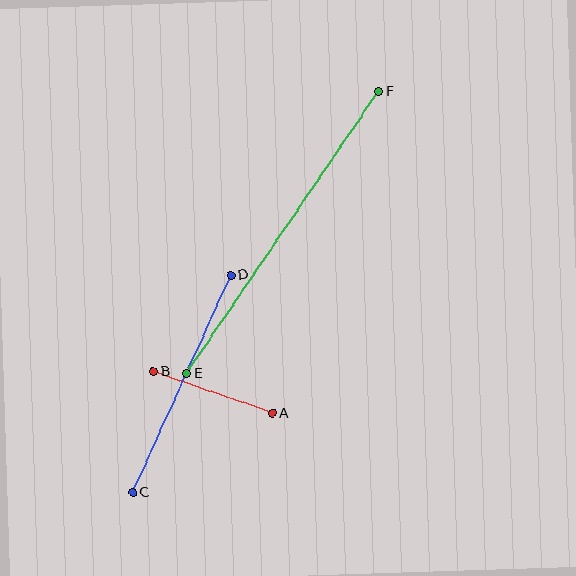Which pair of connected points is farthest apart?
Points E and F are farthest apart.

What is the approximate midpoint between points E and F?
The midpoint is at approximately (282, 233) pixels.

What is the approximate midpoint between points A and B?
The midpoint is at approximately (213, 393) pixels.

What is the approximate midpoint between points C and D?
The midpoint is at approximately (182, 384) pixels.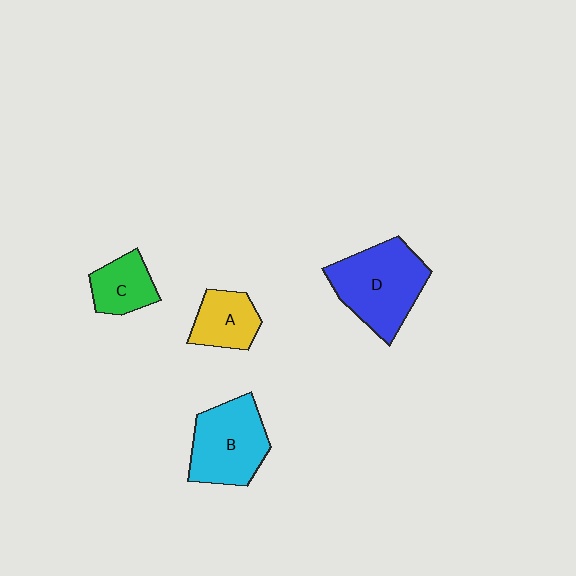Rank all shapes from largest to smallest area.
From largest to smallest: D (blue), B (cyan), A (yellow), C (green).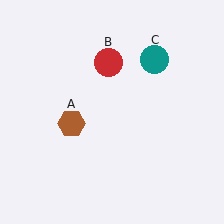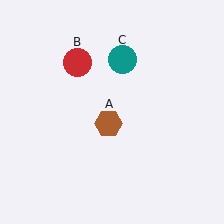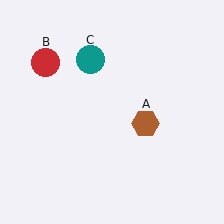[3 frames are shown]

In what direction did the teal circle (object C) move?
The teal circle (object C) moved left.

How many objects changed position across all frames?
3 objects changed position: brown hexagon (object A), red circle (object B), teal circle (object C).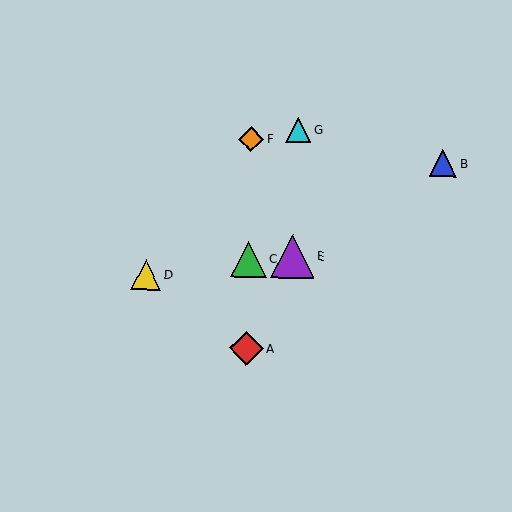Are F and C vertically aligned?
Yes, both are at x≈251.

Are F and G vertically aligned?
No, F is at x≈251 and G is at x≈298.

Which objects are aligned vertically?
Objects A, C, F are aligned vertically.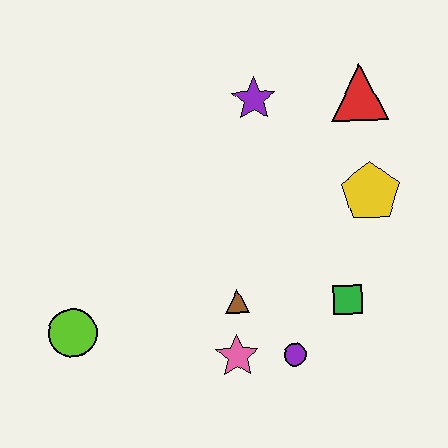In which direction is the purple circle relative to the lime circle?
The purple circle is to the right of the lime circle.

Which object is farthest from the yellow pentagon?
The lime circle is farthest from the yellow pentagon.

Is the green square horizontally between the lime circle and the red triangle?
Yes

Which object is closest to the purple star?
The red triangle is closest to the purple star.